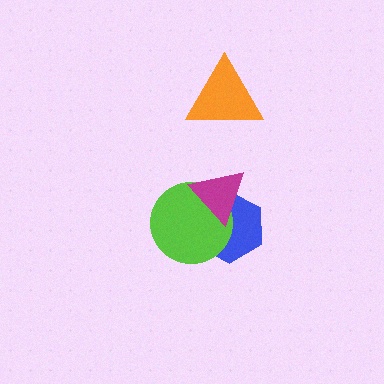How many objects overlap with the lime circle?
2 objects overlap with the lime circle.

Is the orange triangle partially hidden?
No, no other shape covers it.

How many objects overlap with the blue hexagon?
2 objects overlap with the blue hexagon.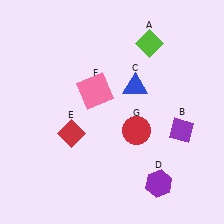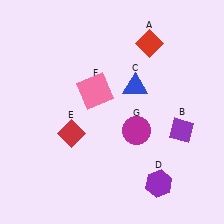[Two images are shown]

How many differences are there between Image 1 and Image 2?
There are 2 differences between the two images.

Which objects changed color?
A changed from lime to red. G changed from red to magenta.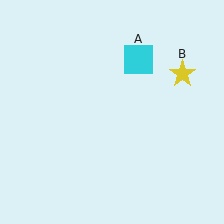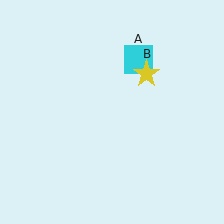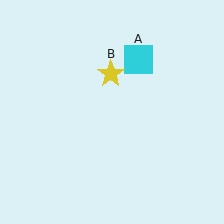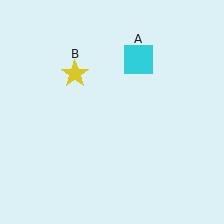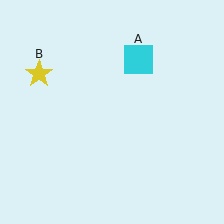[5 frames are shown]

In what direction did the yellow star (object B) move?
The yellow star (object B) moved left.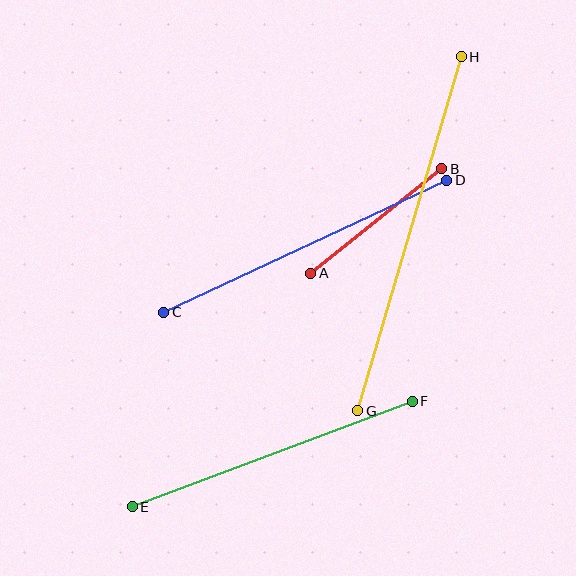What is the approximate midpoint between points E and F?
The midpoint is at approximately (272, 454) pixels.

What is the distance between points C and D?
The distance is approximately 312 pixels.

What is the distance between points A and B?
The distance is approximately 168 pixels.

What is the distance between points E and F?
The distance is approximately 299 pixels.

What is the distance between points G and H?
The distance is approximately 369 pixels.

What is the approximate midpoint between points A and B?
The midpoint is at approximately (376, 221) pixels.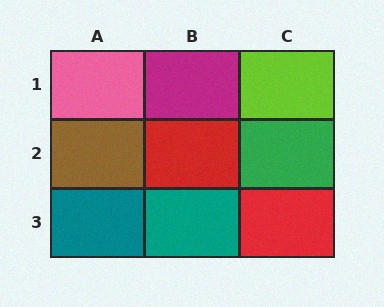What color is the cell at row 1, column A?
Pink.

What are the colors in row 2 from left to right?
Brown, red, green.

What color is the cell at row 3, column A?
Teal.